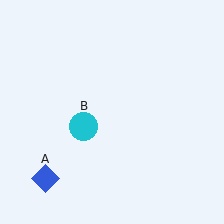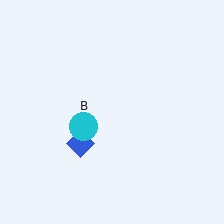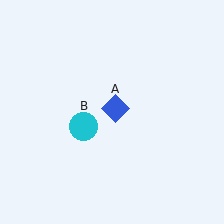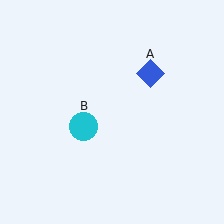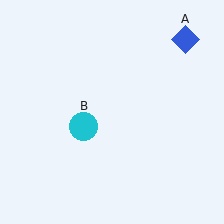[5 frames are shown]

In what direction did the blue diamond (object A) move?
The blue diamond (object A) moved up and to the right.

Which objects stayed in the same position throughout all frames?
Cyan circle (object B) remained stationary.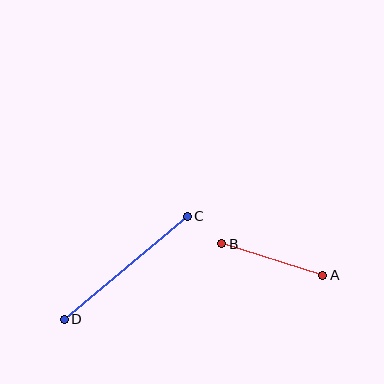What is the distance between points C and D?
The distance is approximately 160 pixels.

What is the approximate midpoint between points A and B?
The midpoint is at approximately (272, 260) pixels.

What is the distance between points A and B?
The distance is approximately 106 pixels.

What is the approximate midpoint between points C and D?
The midpoint is at approximately (126, 268) pixels.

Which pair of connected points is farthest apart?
Points C and D are farthest apart.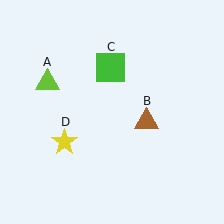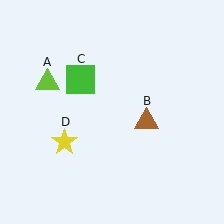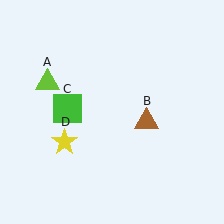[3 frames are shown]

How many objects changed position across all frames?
1 object changed position: green square (object C).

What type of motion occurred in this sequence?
The green square (object C) rotated counterclockwise around the center of the scene.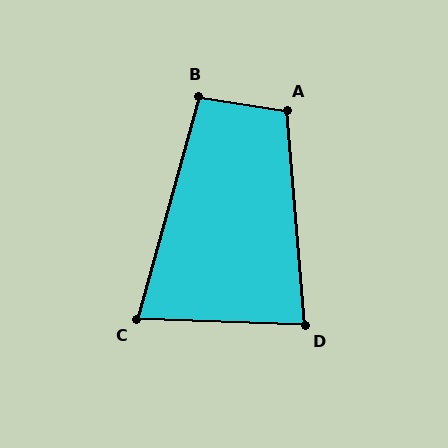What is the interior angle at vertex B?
Approximately 96 degrees (obtuse).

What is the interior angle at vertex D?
Approximately 84 degrees (acute).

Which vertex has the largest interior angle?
A, at approximately 104 degrees.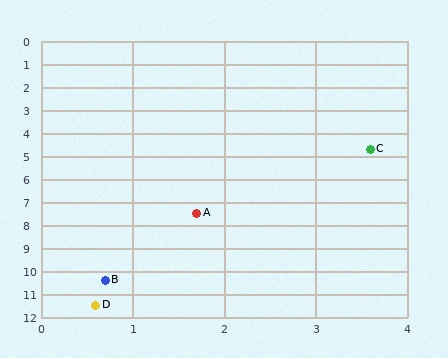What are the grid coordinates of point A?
Point A is at approximately (1.7, 7.5).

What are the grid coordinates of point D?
Point D is at approximately (0.6, 11.5).